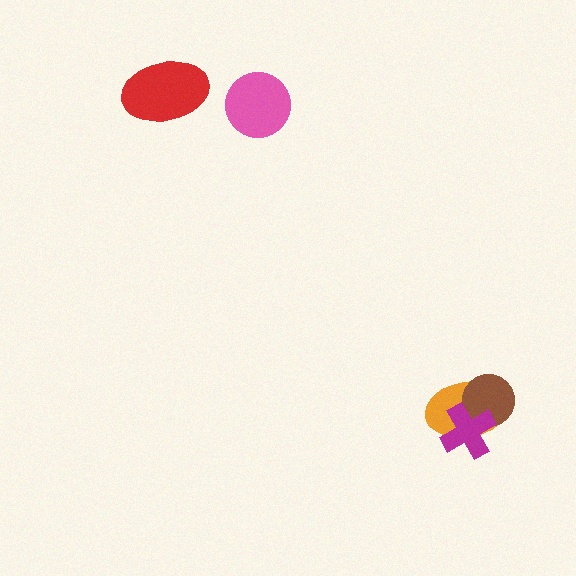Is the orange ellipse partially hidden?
Yes, it is partially covered by another shape.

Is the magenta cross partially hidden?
No, no other shape covers it.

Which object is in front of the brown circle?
The magenta cross is in front of the brown circle.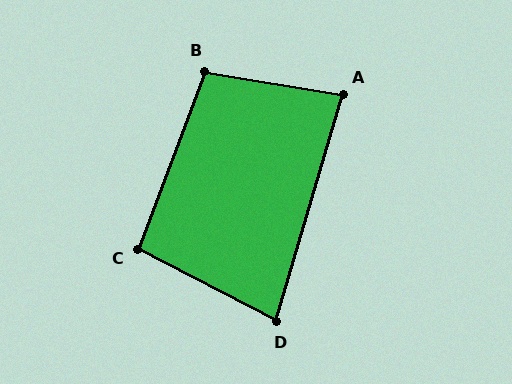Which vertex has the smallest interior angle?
D, at approximately 79 degrees.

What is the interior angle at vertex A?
Approximately 83 degrees (acute).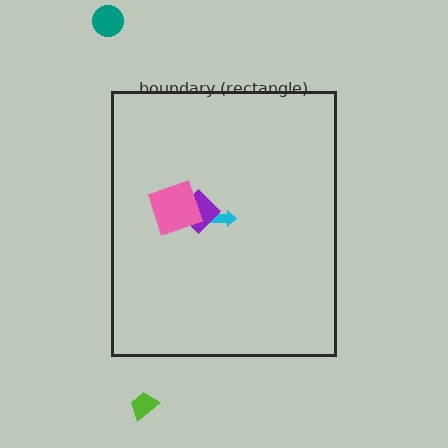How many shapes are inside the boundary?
3 inside, 2 outside.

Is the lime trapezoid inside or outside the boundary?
Outside.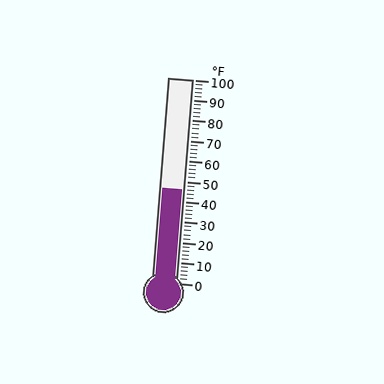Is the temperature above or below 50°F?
The temperature is below 50°F.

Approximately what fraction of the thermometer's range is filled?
The thermometer is filled to approximately 45% of its range.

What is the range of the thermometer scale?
The thermometer scale ranges from 0°F to 100°F.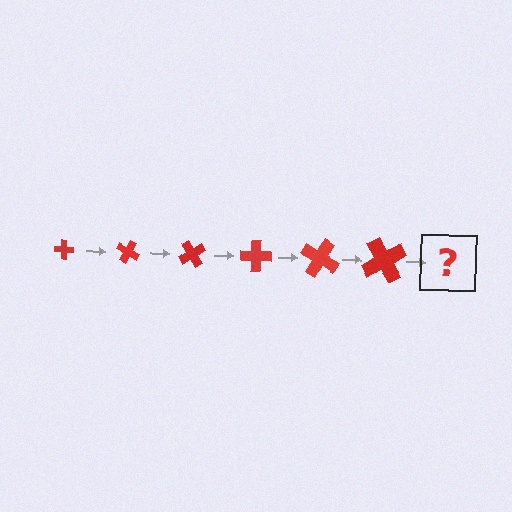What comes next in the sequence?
The next element should be a cross, larger than the previous one and rotated 180 degrees from the start.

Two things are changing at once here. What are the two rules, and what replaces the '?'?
The two rules are that the cross grows larger each step and it rotates 30 degrees each step. The '?' should be a cross, larger than the previous one and rotated 180 degrees from the start.